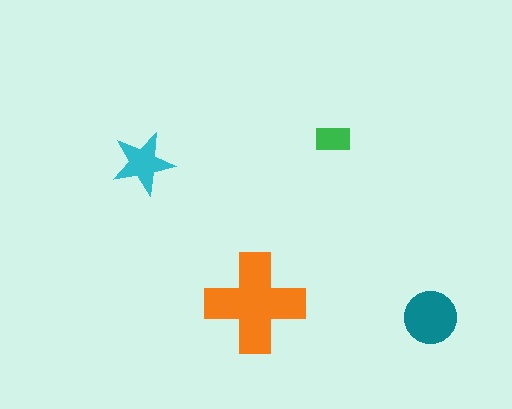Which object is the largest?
The orange cross.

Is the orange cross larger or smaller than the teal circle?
Larger.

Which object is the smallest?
The green rectangle.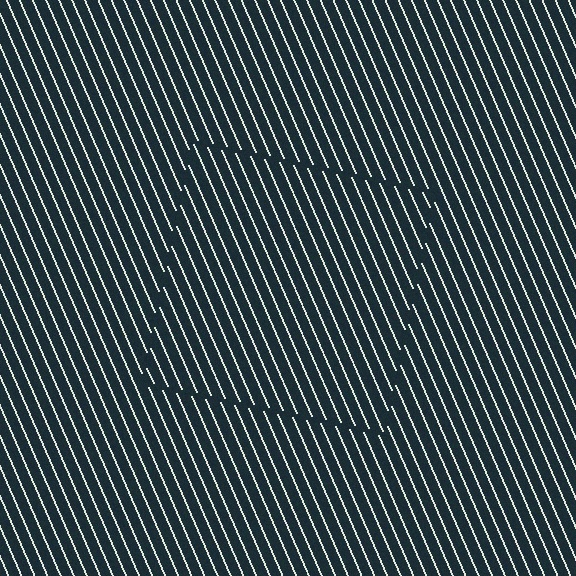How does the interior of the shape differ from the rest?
The interior of the shape contains the same grating, shifted by half a period — the contour is defined by the phase discontinuity where line-ends from the inner and outer gratings abut.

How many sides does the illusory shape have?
4 sides — the line-ends trace a square.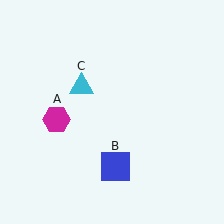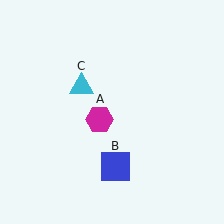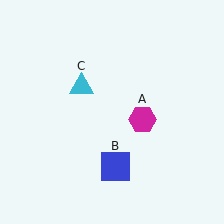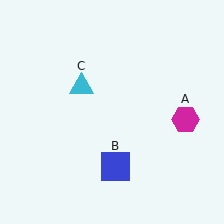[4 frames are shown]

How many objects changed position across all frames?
1 object changed position: magenta hexagon (object A).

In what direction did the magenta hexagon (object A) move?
The magenta hexagon (object A) moved right.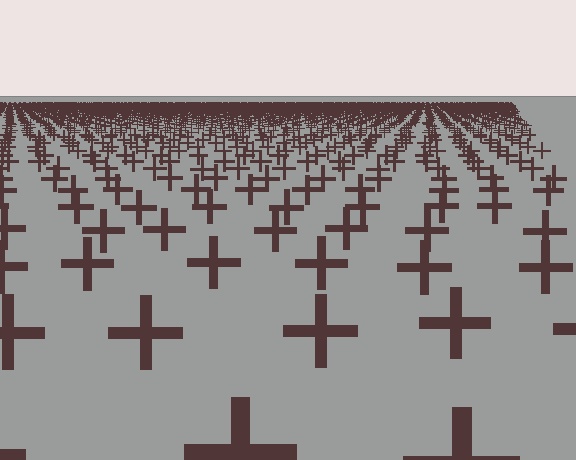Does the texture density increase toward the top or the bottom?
Density increases toward the top.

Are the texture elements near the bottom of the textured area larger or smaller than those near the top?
Larger. Near the bottom, elements are closer to the viewer and appear at a bigger on-screen size.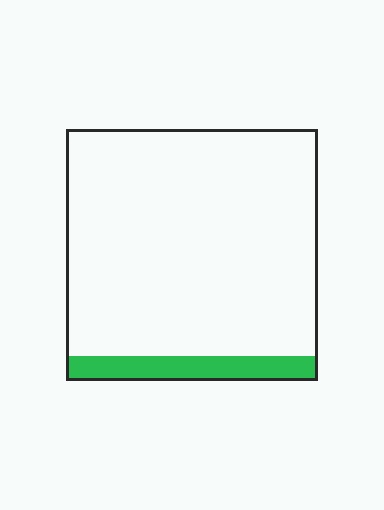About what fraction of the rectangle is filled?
About one tenth (1/10).